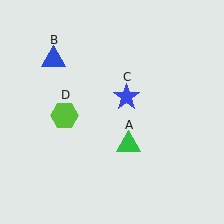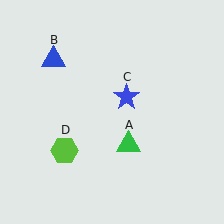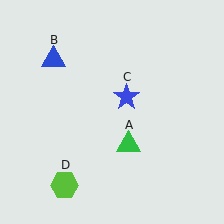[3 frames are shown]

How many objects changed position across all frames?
1 object changed position: lime hexagon (object D).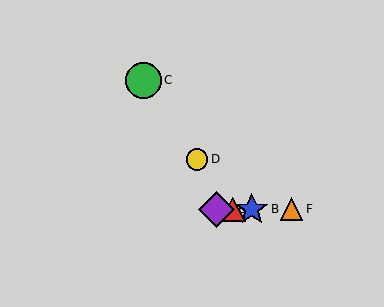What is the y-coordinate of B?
Object B is at y≈209.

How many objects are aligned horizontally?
4 objects (A, B, E, F) are aligned horizontally.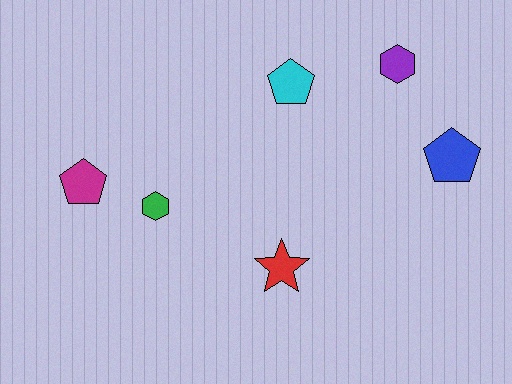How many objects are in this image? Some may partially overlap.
There are 6 objects.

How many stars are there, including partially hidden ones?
There is 1 star.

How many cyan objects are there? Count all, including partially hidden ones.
There is 1 cyan object.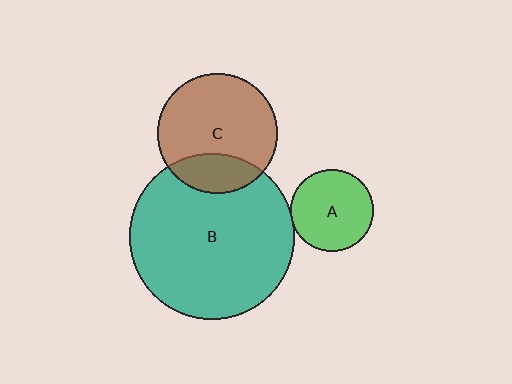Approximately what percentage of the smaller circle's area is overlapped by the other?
Approximately 25%.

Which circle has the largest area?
Circle B (teal).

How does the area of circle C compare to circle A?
Approximately 2.1 times.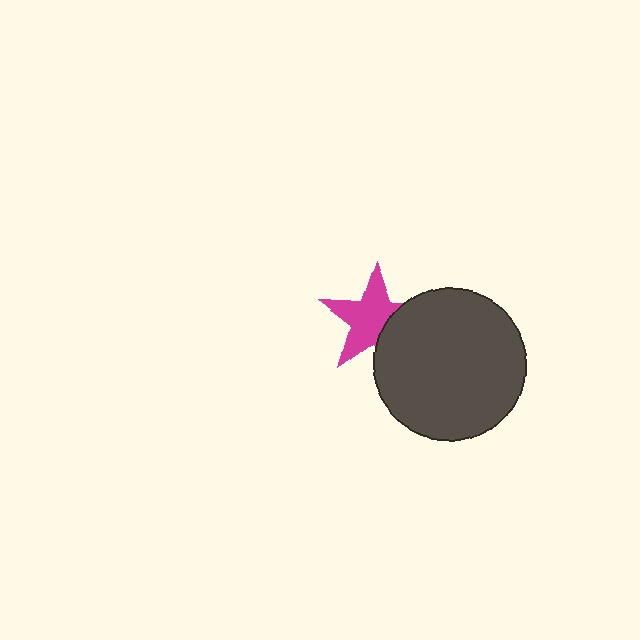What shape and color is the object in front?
The object in front is a dark gray circle.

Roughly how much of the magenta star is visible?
Most of it is visible (roughly 69%).